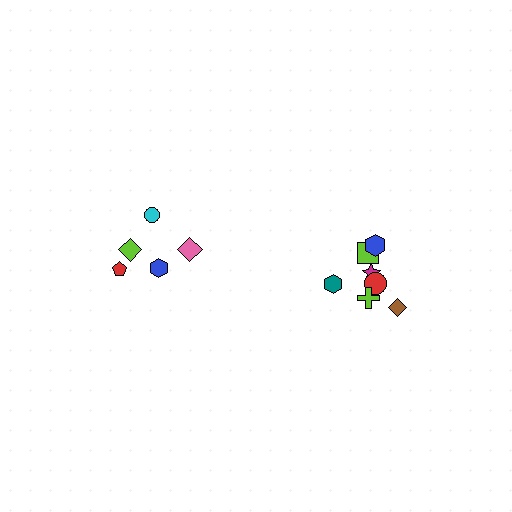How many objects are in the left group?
There are 5 objects.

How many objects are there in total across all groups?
There are 12 objects.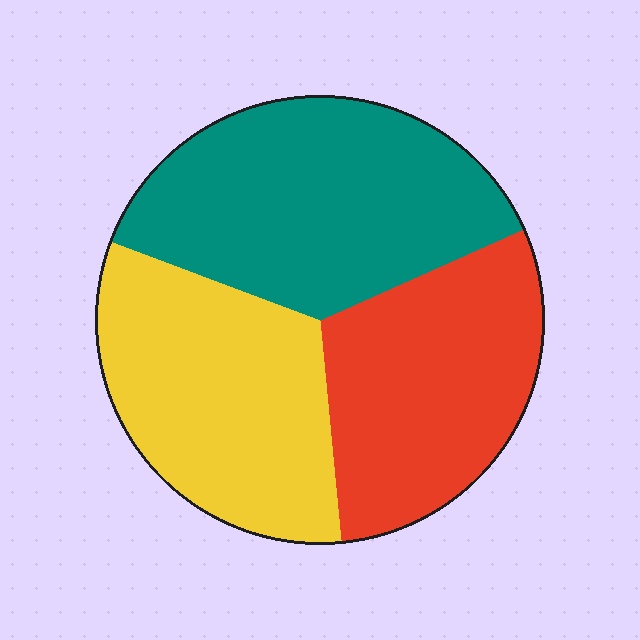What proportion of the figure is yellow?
Yellow takes up about one third (1/3) of the figure.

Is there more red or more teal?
Teal.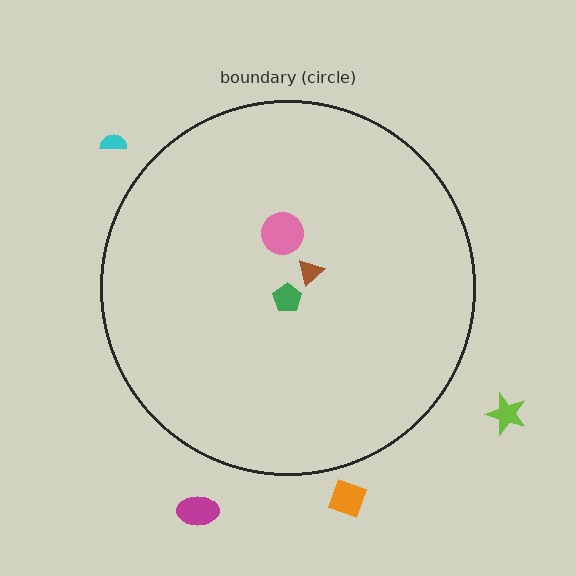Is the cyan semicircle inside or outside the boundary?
Outside.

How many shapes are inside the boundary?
3 inside, 4 outside.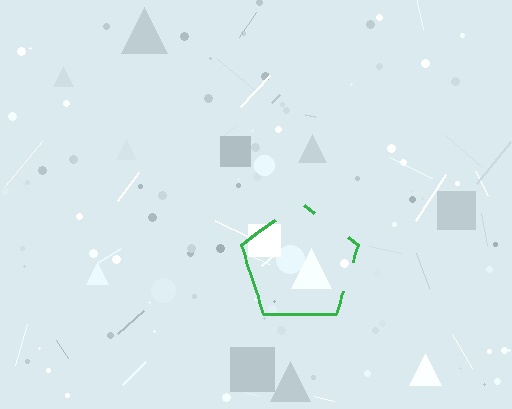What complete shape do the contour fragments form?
The contour fragments form a pentagon.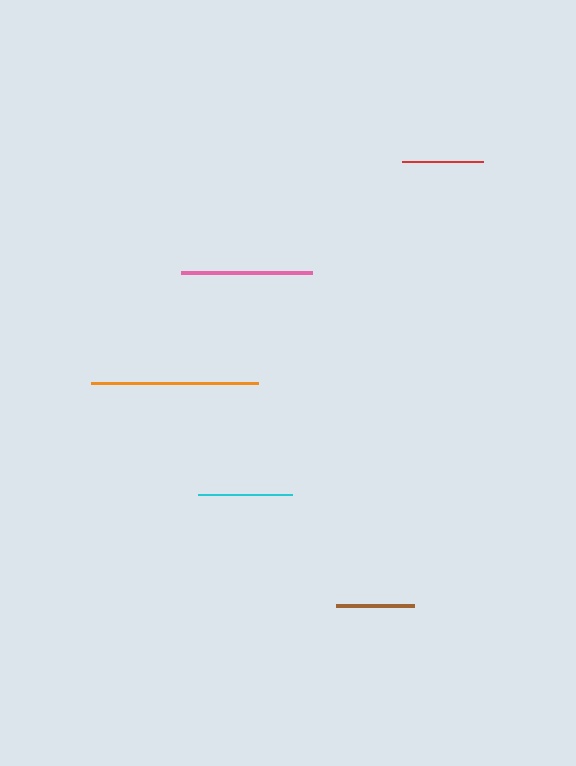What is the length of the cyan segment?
The cyan segment is approximately 94 pixels long.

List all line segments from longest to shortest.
From longest to shortest: orange, pink, cyan, red, brown.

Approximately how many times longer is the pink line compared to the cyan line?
The pink line is approximately 1.4 times the length of the cyan line.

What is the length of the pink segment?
The pink segment is approximately 130 pixels long.